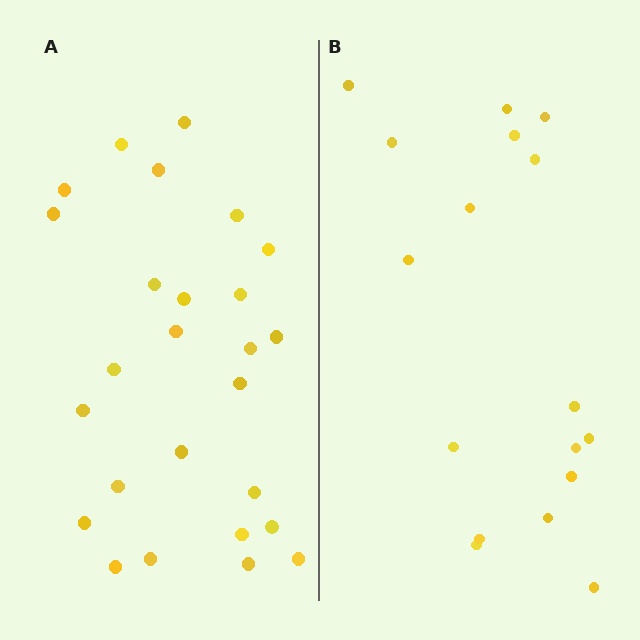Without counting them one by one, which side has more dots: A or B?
Region A (the left region) has more dots.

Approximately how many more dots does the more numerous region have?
Region A has roughly 8 or so more dots than region B.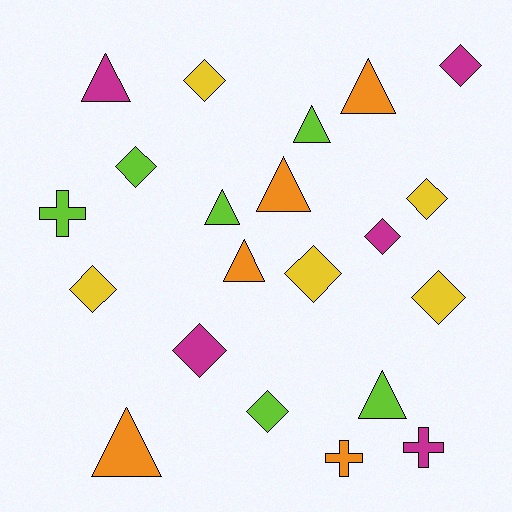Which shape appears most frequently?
Diamond, with 10 objects.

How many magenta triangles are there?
There is 1 magenta triangle.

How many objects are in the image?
There are 21 objects.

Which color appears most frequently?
Lime, with 6 objects.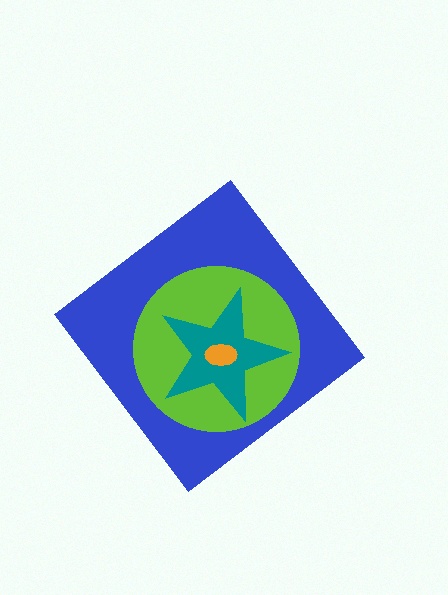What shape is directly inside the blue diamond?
The lime circle.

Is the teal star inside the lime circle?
Yes.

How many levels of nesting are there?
4.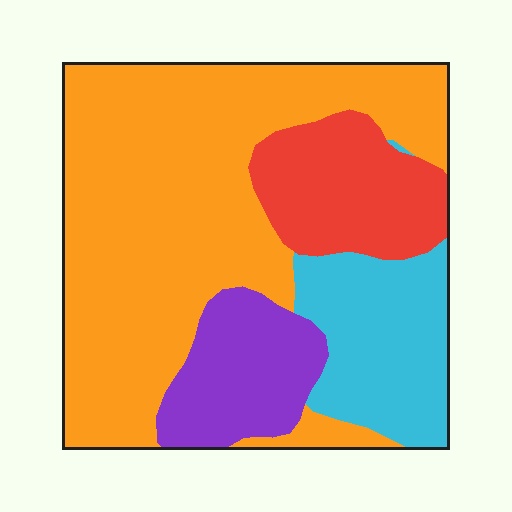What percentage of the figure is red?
Red takes up less than a sixth of the figure.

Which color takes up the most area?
Orange, at roughly 55%.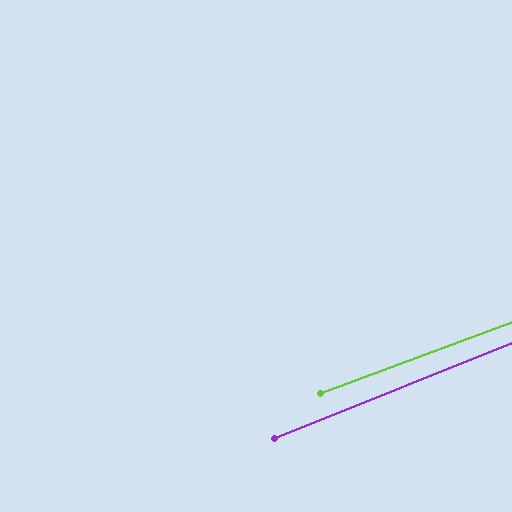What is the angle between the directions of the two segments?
Approximately 1 degree.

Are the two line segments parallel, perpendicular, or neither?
Parallel — their directions differ by only 1.4°.